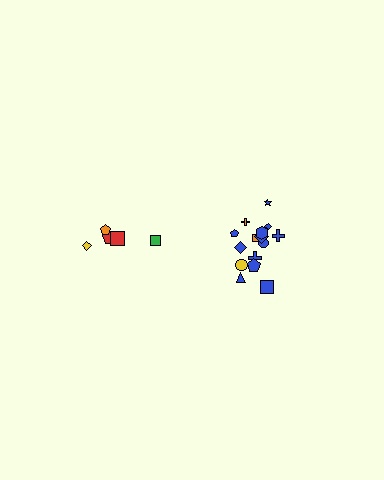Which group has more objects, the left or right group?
The right group.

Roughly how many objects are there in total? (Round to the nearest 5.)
Roughly 20 objects in total.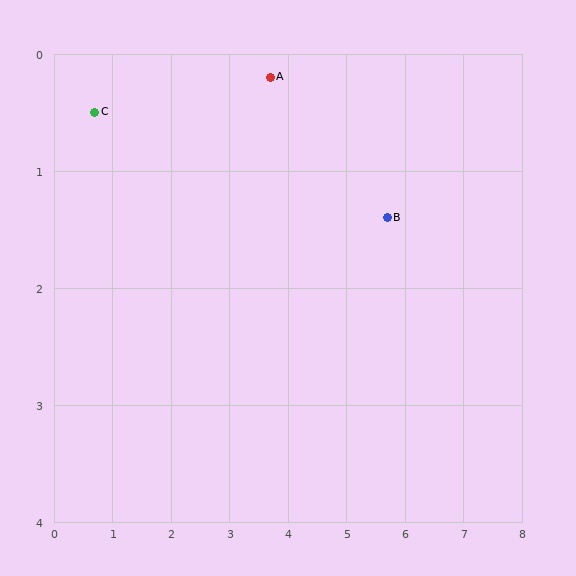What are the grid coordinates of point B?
Point B is at approximately (5.7, 1.4).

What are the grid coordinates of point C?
Point C is at approximately (0.7, 0.5).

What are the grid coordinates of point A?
Point A is at approximately (3.7, 0.2).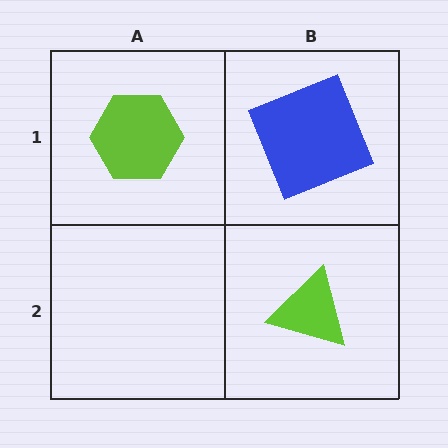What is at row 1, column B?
A blue square.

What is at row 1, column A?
A lime hexagon.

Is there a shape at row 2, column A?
No, that cell is empty.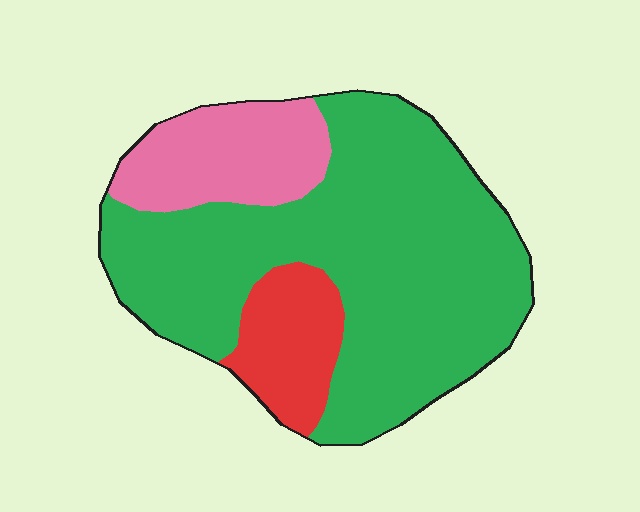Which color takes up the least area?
Red, at roughly 15%.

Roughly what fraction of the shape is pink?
Pink covers roughly 20% of the shape.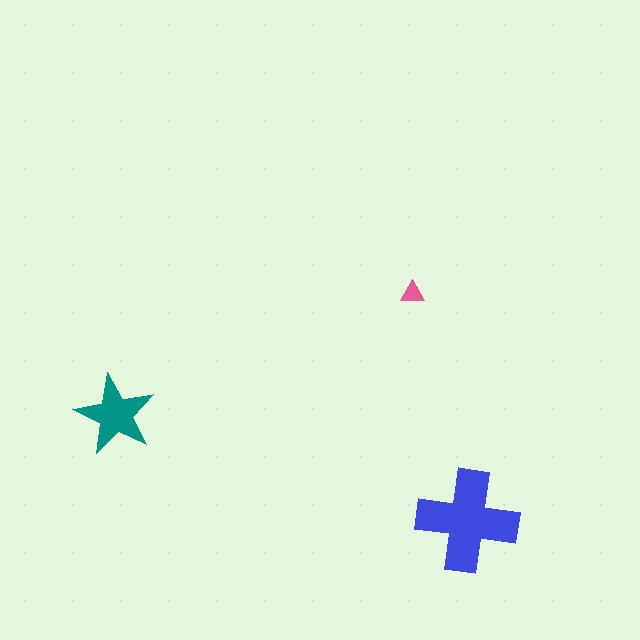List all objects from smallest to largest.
The pink triangle, the teal star, the blue cross.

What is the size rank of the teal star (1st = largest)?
2nd.